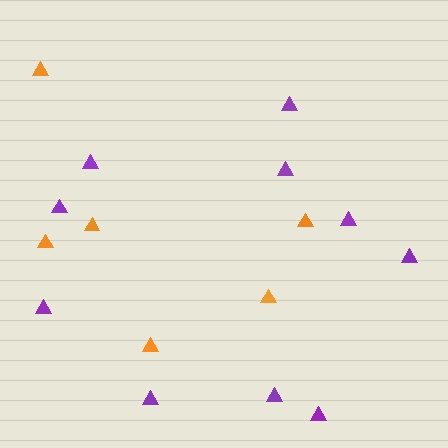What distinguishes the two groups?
There are 2 groups: one group of purple triangles (10) and one group of orange triangles (6).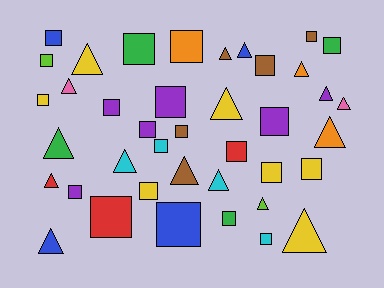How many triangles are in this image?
There are 17 triangles.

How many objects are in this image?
There are 40 objects.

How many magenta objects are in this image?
There are no magenta objects.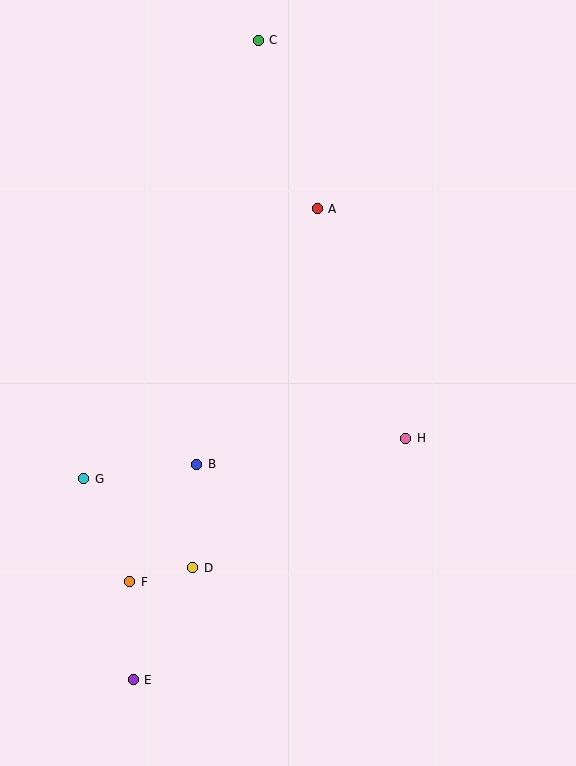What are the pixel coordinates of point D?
Point D is at (193, 568).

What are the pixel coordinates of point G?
Point G is at (84, 479).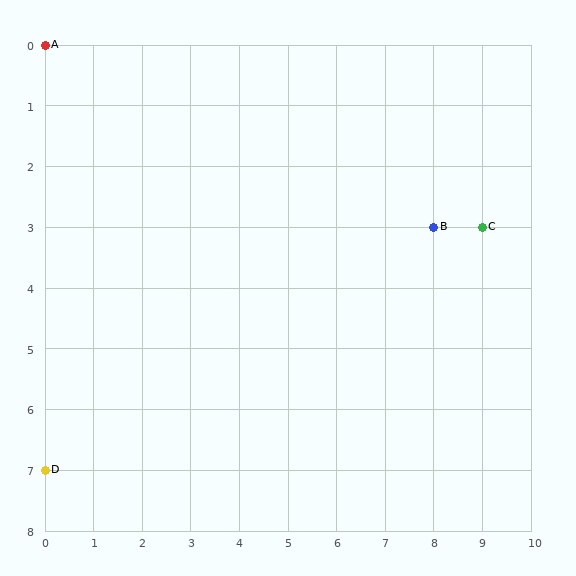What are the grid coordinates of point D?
Point D is at grid coordinates (0, 7).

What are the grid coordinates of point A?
Point A is at grid coordinates (0, 0).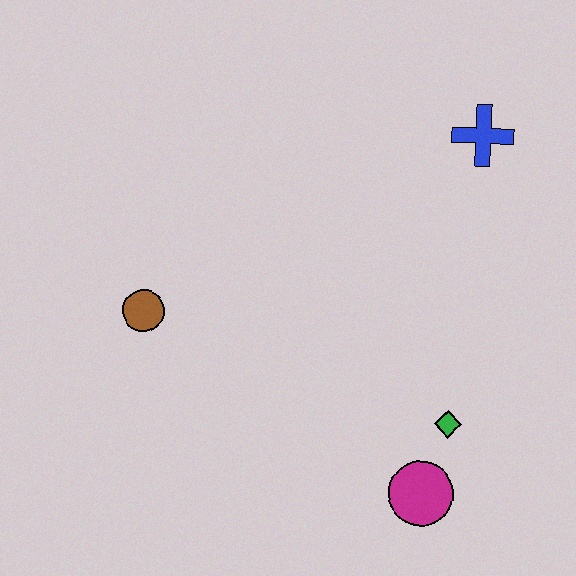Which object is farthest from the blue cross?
The brown circle is farthest from the blue cross.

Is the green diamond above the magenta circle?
Yes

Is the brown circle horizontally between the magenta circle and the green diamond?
No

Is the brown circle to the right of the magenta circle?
No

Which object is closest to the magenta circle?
The green diamond is closest to the magenta circle.